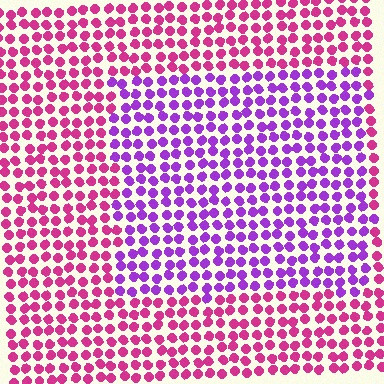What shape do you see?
I see a rectangle.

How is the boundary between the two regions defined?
The boundary is defined purely by a slight shift in hue (about 45 degrees). Spacing, size, and orientation are identical on both sides.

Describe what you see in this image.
The image is filled with small magenta elements in a uniform arrangement. A rectangle-shaped region is visible where the elements are tinted to a slightly different hue, forming a subtle color boundary.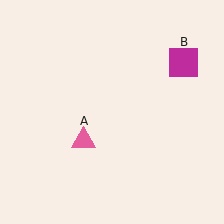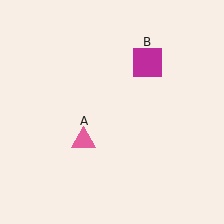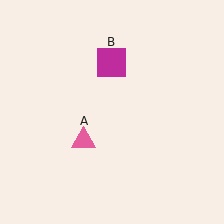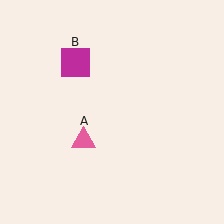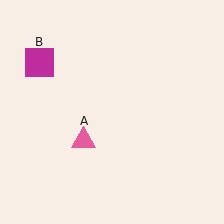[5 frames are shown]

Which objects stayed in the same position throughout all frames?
Pink triangle (object A) remained stationary.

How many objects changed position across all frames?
1 object changed position: magenta square (object B).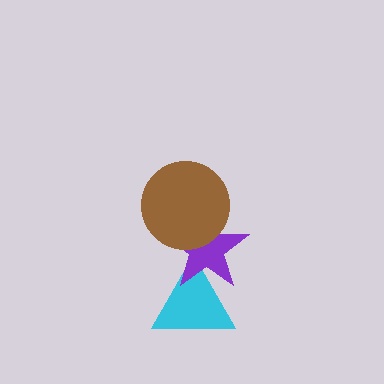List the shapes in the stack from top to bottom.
From top to bottom: the brown circle, the purple star, the cyan triangle.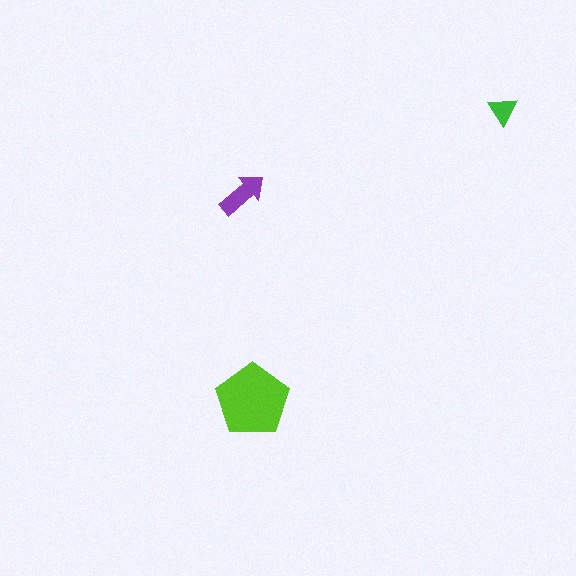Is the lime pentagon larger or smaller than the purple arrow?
Larger.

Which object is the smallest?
The green triangle.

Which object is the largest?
The lime pentagon.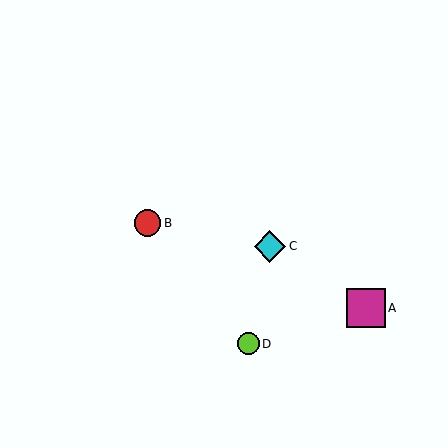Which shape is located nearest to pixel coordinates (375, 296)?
The magenta square (labeled A) at (366, 308) is nearest to that location.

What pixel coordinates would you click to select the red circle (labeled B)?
Click at (148, 223) to select the red circle B.